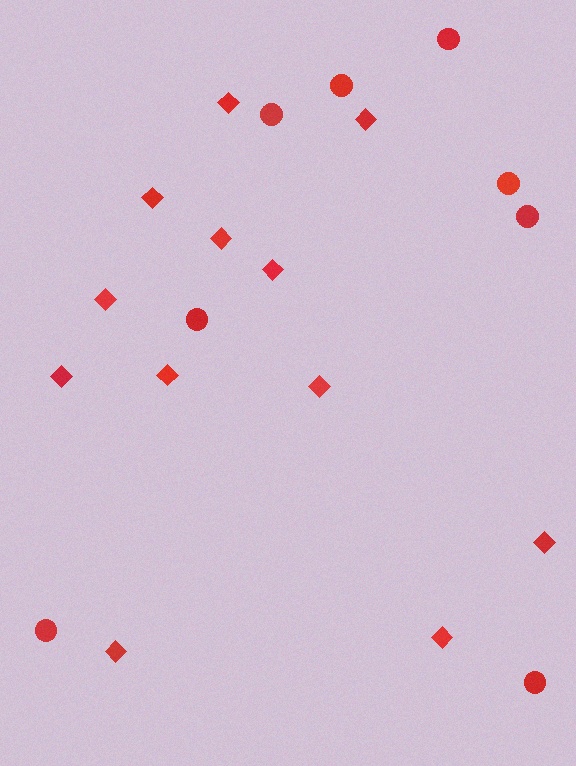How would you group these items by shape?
There are 2 groups: one group of circles (8) and one group of diamonds (12).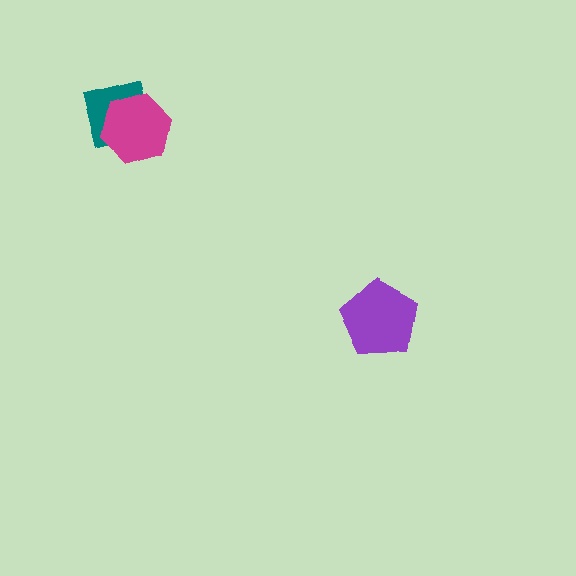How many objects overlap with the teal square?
1 object overlaps with the teal square.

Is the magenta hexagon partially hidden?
No, no other shape covers it.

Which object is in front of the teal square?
The magenta hexagon is in front of the teal square.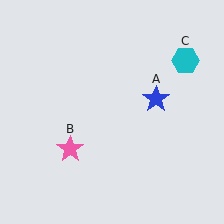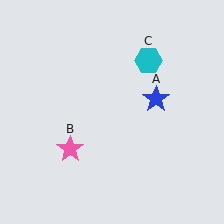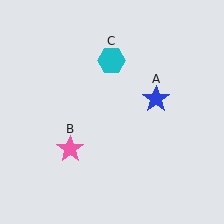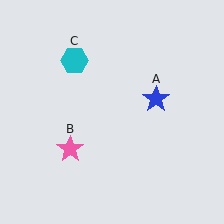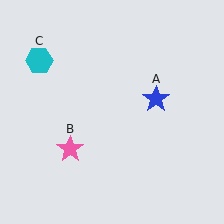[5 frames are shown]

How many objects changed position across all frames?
1 object changed position: cyan hexagon (object C).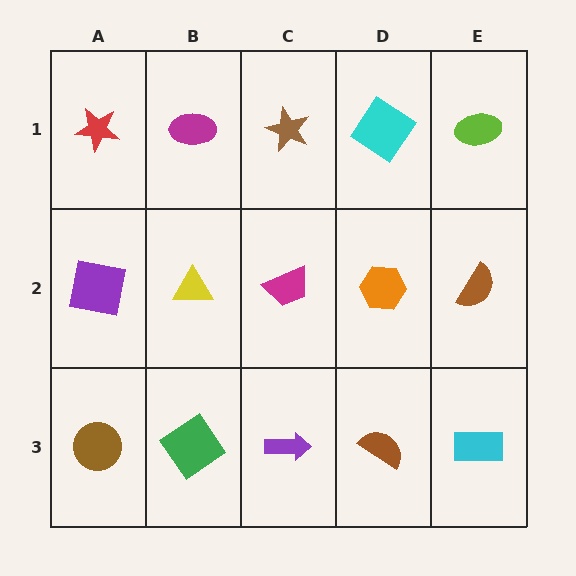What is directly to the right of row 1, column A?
A magenta ellipse.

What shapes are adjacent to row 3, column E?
A brown semicircle (row 2, column E), a brown semicircle (row 3, column D).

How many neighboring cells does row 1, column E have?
2.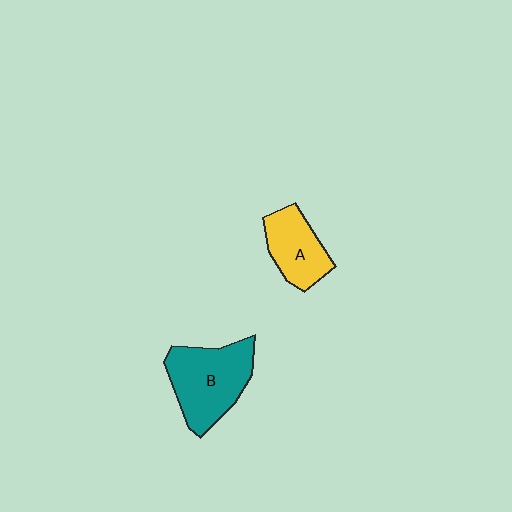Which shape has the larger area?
Shape B (teal).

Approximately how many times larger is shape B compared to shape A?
Approximately 1.5 times.